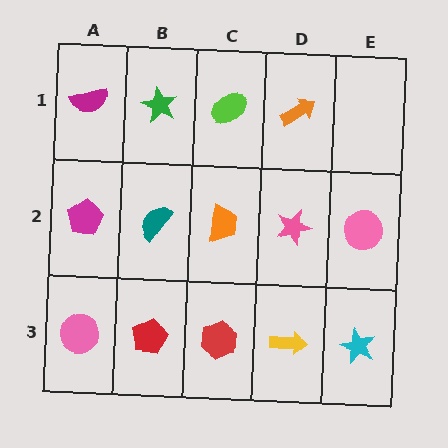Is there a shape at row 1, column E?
No, that cell is empty.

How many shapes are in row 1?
4 shapes.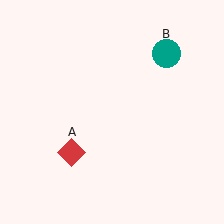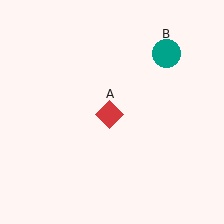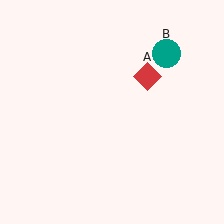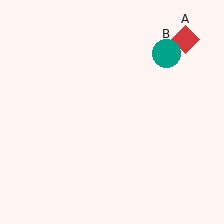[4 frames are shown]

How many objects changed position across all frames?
1 object changed position: red diamond (object A).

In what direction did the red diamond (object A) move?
The red diamond (object A) moved up and to the right.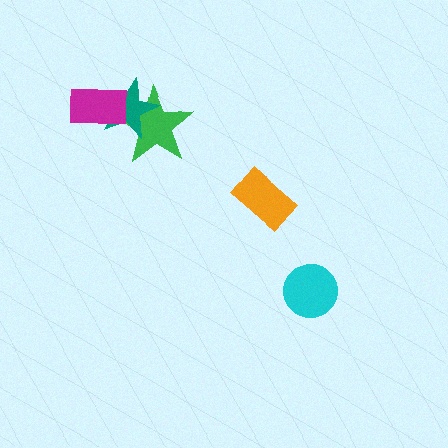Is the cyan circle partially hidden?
No, no other shape covers it.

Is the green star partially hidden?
Yes, it is partially covered by another shape.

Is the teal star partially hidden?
Yes, it is partially covered by another shape.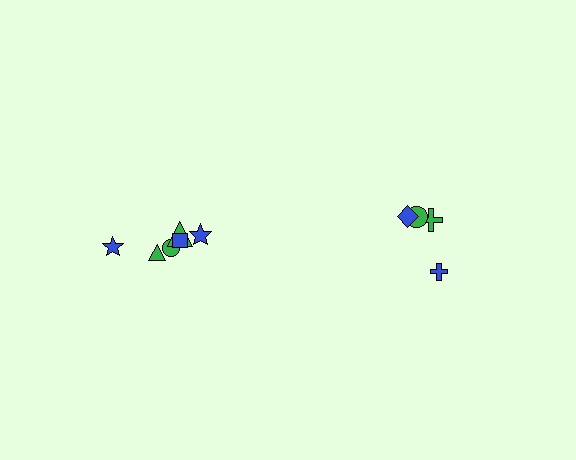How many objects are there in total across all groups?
There are 10 objects.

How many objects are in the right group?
There are 4 objects.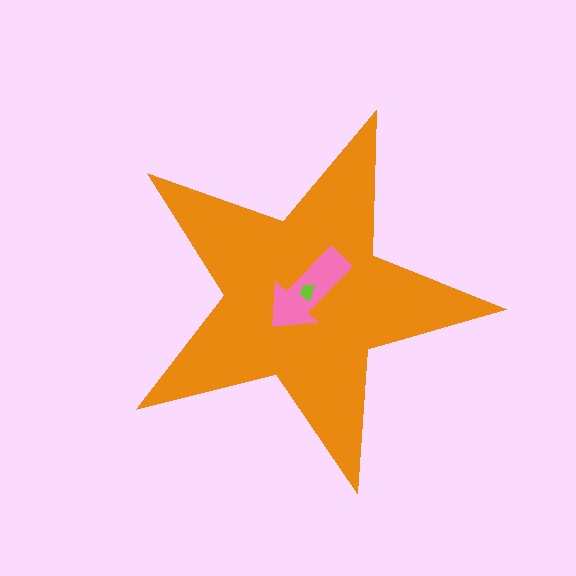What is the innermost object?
The lime trapezoid.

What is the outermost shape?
The orange star.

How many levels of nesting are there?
3.